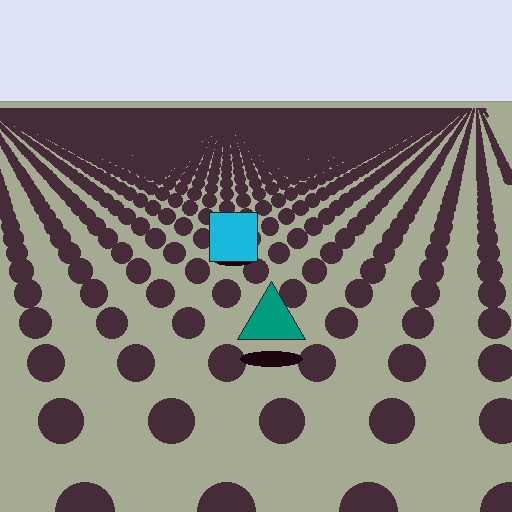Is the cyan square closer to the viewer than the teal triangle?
No. The teal triangle is closer — you can tell from the texture gradient: the ground texture is coarser near it.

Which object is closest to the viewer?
The teal triangle is closest. The texture marks near it are larger and more spread out.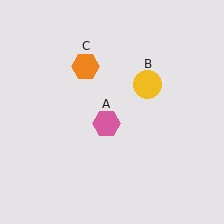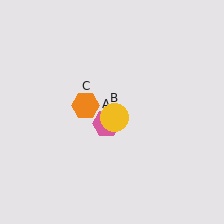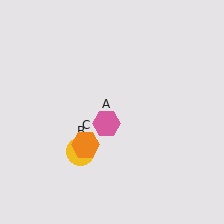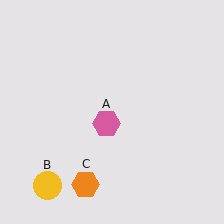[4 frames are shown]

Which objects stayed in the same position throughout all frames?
Pink hexagon (object A) remained stationary.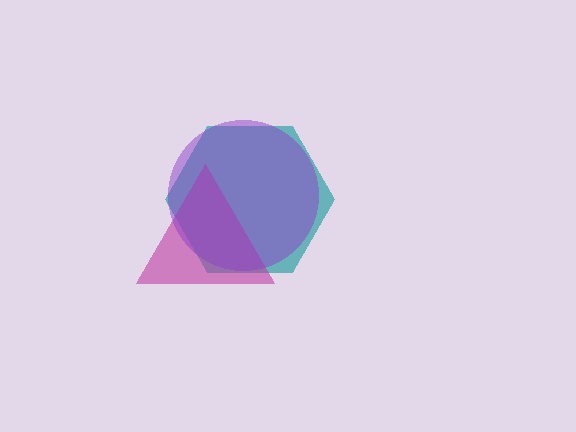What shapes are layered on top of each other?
The layered shapes are: a teal hexagon, a magenta triangle, a purple circle.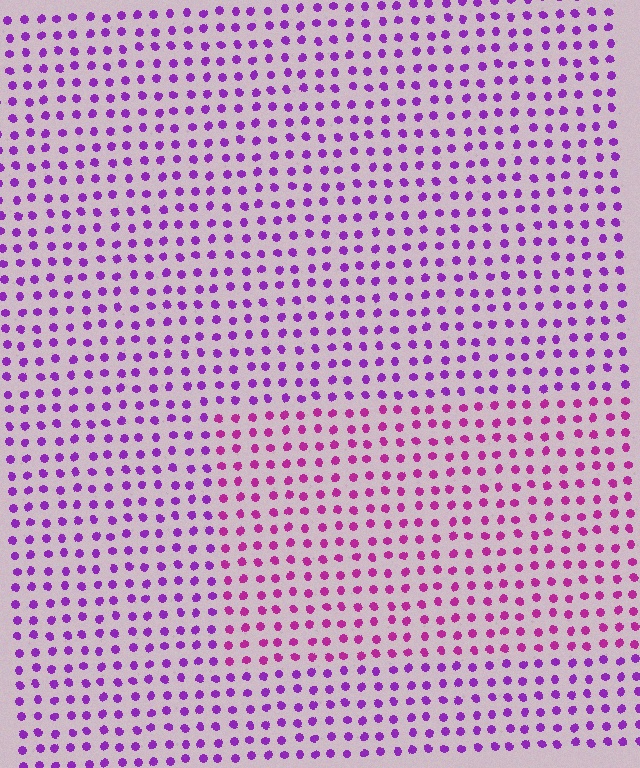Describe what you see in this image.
The image is filled with small purple elements in a uniform arrangement. A rectangle-shaped region is visible where the elements are tinted to a slightly different hue, forming a subtle color boundary.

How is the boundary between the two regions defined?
The boundary is defined purely by a slight shift in hue (about 30 degrees). Spacing, size, and orientation are identical on both sides.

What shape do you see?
I see a rectangle.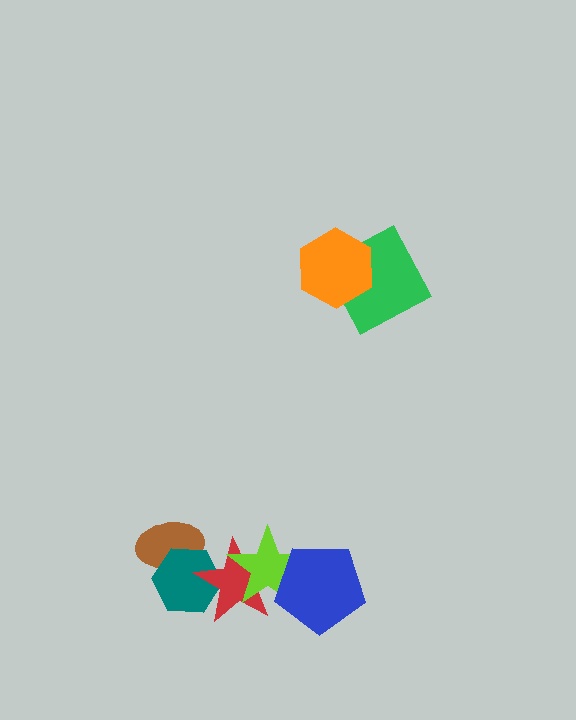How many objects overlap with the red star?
3 objects overlap with the red star.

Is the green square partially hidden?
Yes, it is partially covered by another shape.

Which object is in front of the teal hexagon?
The red star is in front of the teal hexagon.